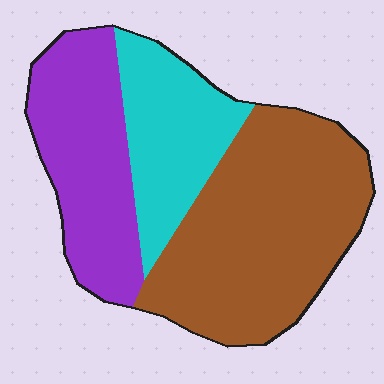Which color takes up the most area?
Brown, at roughly 50%.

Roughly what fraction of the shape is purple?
Purple covers roughly 30% of the shape.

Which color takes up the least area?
Cyan, at roughly 25%.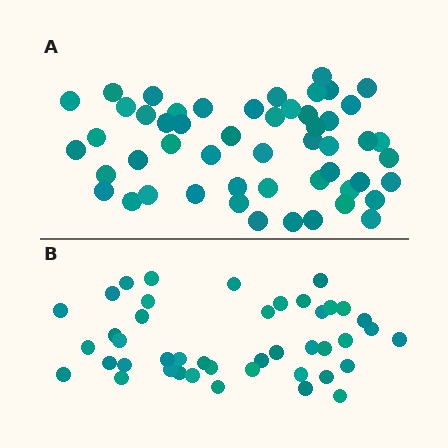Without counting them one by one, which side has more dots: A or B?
Region A (the top region) has more dots.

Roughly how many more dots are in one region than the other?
Region A has roughly 8 or so more dots than region B.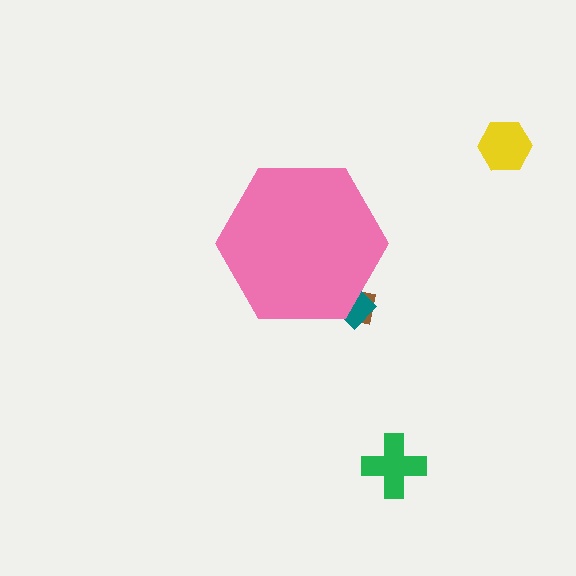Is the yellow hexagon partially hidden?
No, the yellow hexagon is fully visible.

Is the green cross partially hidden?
No, the green cross is fully visible.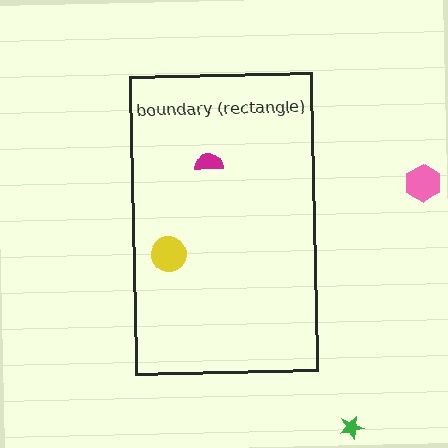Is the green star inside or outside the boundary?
Outside.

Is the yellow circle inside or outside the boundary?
Inside.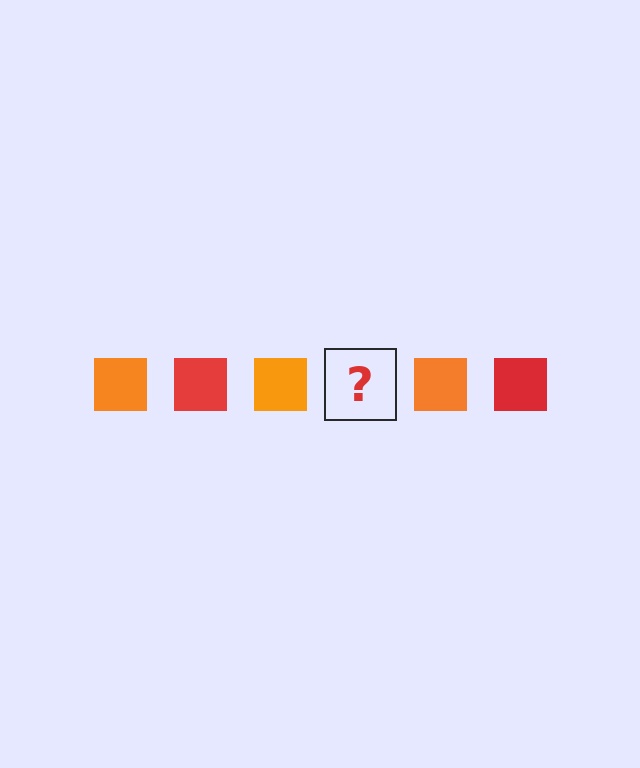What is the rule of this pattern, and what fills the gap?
The rule is that the pattern cycles through orange, red squares. The gap should be filled with a red square.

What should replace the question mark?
The question mark should be replaced with a red square.